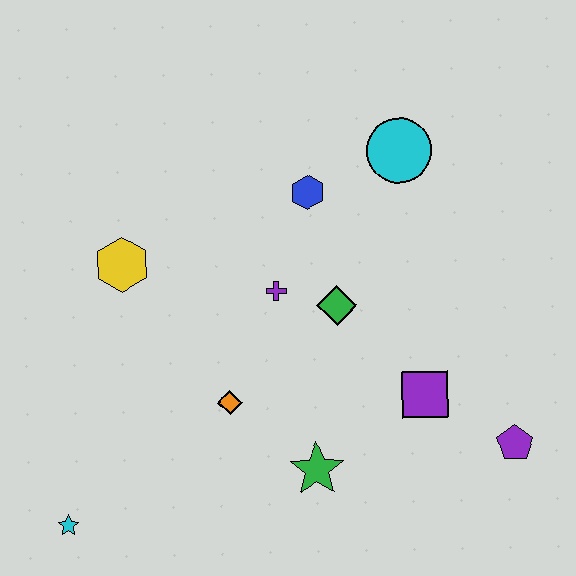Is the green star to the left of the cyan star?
No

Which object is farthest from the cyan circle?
The cyan star is farthest from the cyan circle.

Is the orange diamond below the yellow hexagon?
Yes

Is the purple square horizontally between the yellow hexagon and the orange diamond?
No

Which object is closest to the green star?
The orange diamond is closest to the green star.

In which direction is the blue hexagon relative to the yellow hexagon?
The blue hexagon is to the right of the yellow hexagon.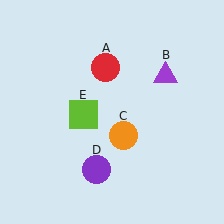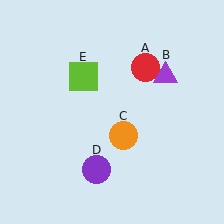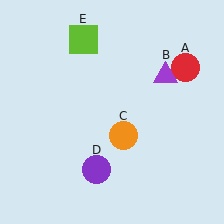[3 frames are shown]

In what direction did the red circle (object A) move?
The red circle (object A) moved right.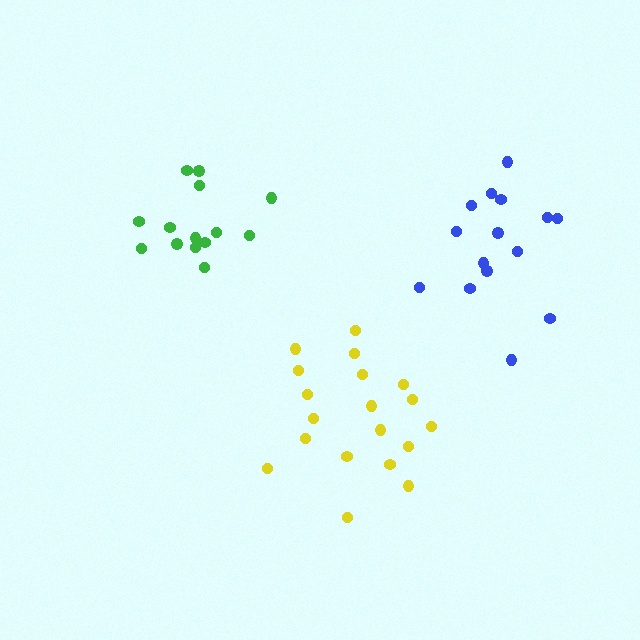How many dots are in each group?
Group 1: 14 dots, Group 2: 15 dots, Group 3: 19 dots (48 total).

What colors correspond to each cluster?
The clusters are colored: green, blue, yellow.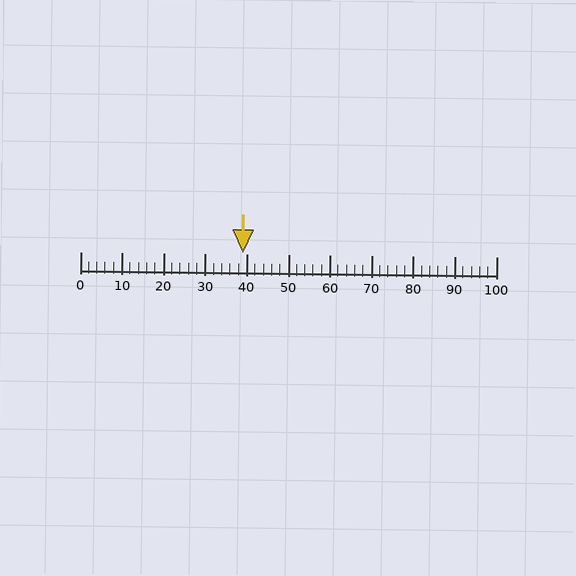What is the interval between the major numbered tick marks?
The major tick marks are spaced 10 units apart.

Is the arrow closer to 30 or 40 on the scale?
The arrow is closer to 40.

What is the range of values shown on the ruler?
The ruler shows values from 0 to 100.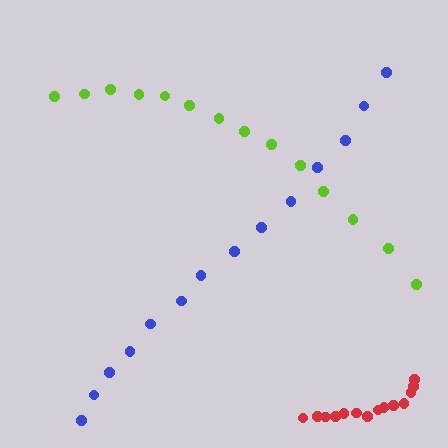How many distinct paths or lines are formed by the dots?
There are 3 distinct paths.